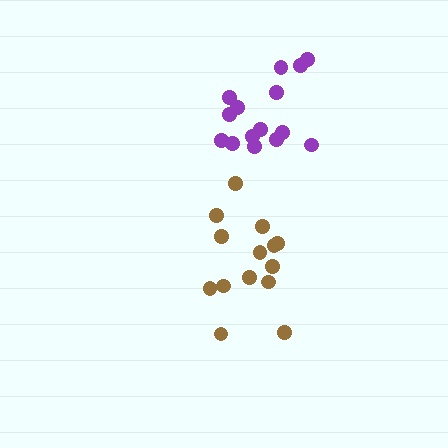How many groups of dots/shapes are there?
There are 2 groups.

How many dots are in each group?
Group 1: 14 dots, Group 2: 15 dots (29 total).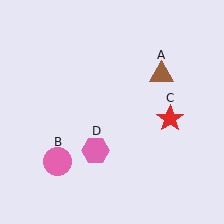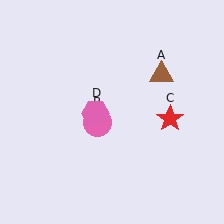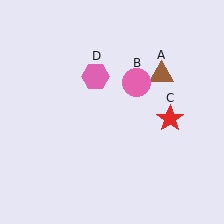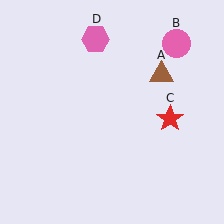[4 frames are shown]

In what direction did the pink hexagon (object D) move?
The pink hexagon (object D) moved up.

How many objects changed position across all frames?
2 objects changed position: pink circle (object B), pink hexagon (object D).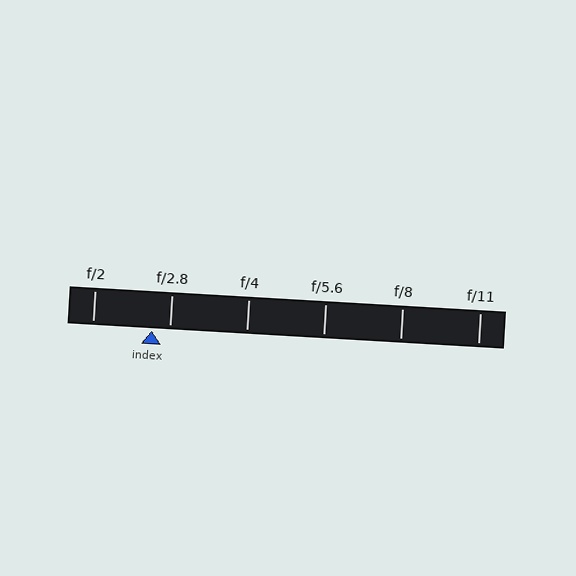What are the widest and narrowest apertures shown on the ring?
The widest aperture shown is f/2 and the narrowest is f/11.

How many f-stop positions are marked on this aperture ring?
There are 6 f-stop positions marked.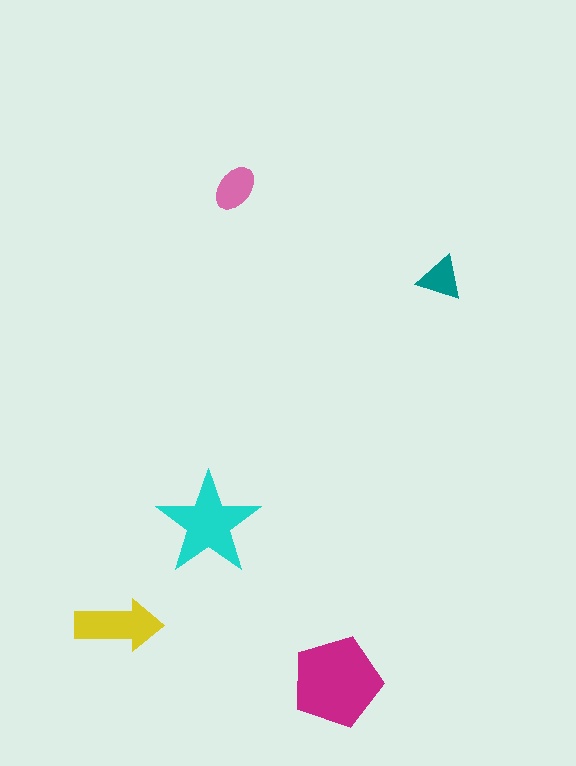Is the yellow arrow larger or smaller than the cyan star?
Smaller.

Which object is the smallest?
The teal triangle.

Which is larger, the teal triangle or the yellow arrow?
The yellow arrow.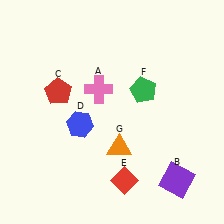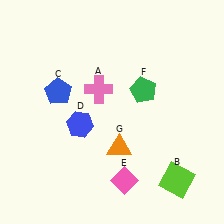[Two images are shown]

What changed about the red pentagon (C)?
In Image 1, C is red. In Image 2, it changed to blue.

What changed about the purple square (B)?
In Image 1, B is purple. In Image 2, it changed to lime.